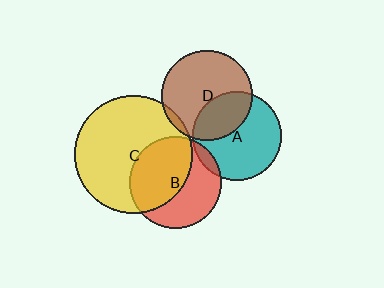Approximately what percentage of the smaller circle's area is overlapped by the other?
Approximately 35%.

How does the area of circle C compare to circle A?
Approximately 1.8 times.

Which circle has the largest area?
Circle C (yellow).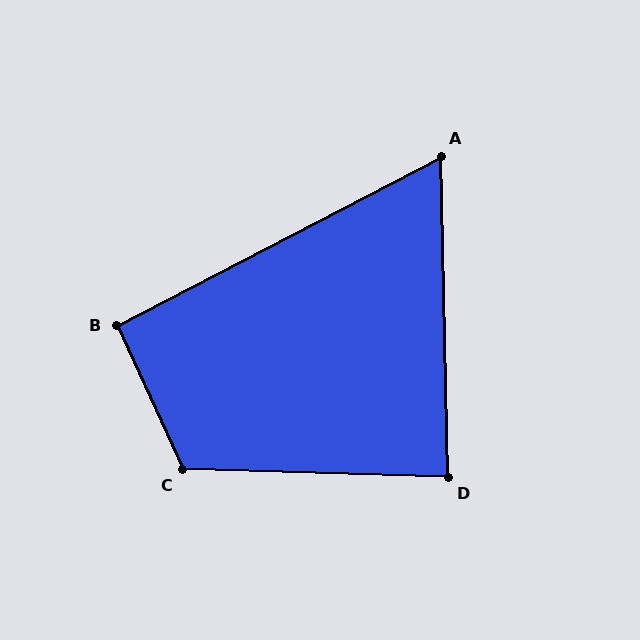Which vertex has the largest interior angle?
C, at approximately 116 degrees.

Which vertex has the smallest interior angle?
A, at approximately 64 degrees.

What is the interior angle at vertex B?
Approximately 93 degrees (approximately right).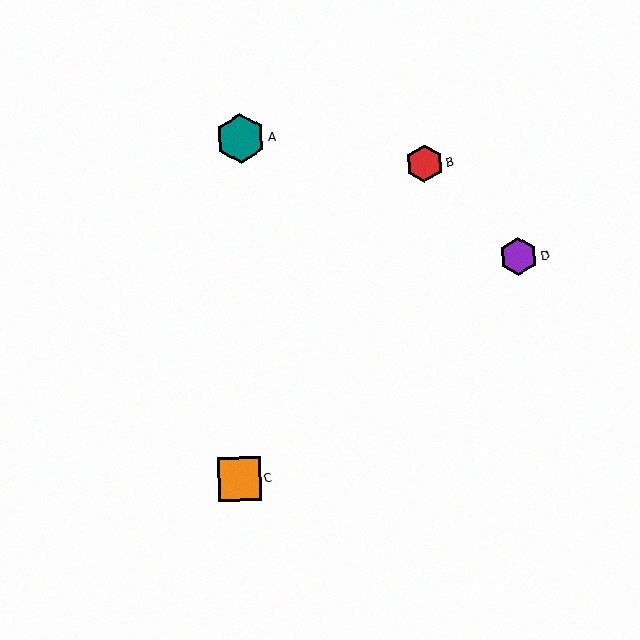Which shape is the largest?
The teal hexagon (labeled A) is the largest.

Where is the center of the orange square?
The center of the orange square is at (239, 479).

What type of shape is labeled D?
Shape D is a purple hexagon.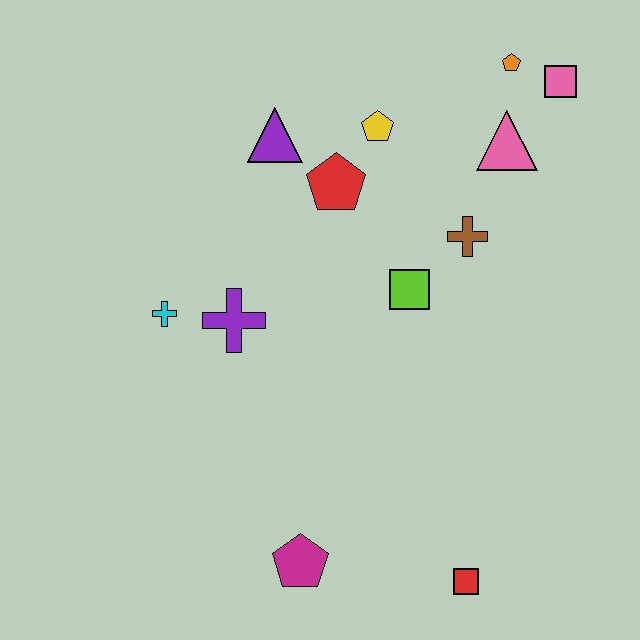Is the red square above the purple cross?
No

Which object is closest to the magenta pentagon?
The red square is closest to the magenta pentagon.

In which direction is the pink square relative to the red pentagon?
The pink square is to the right of the red pentagon.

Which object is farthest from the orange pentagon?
The magenta pentagon is farthest from the orange pentagon.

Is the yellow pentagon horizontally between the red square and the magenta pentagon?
Yes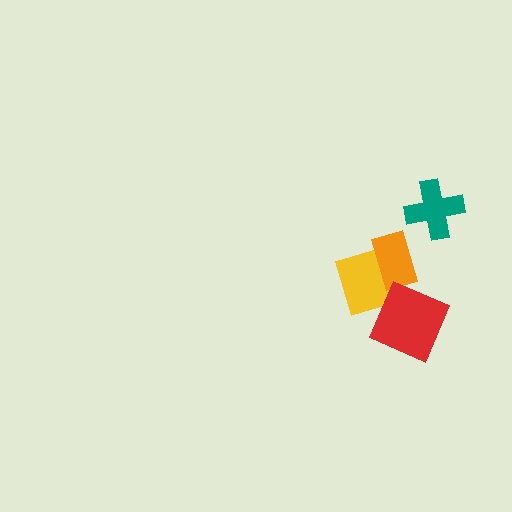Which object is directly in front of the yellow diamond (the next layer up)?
The orange rectangle is directly in front of the yellow diamond.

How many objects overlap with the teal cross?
0 objects overlap with the teal cross.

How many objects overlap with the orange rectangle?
1 object overlaps with the orange rectangle.